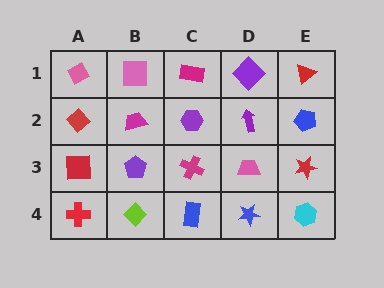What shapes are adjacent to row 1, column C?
A purple hexagon (row 2, column C), a pink square (row 1, column B), a purple diamond (row 1, column D).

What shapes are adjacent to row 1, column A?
A red diamond (row 2, column A), a pink square (row 1, column B).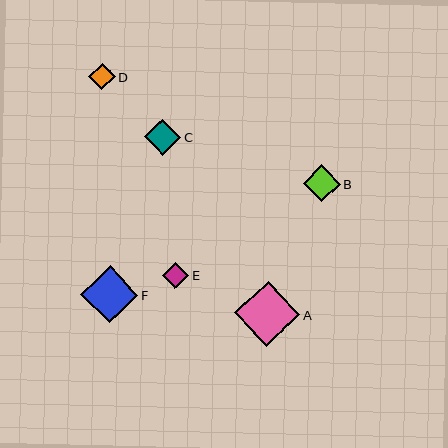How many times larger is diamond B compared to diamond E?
Diamond B is approximately 1.4 times the size of diamond E.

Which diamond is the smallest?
Diamond E is the smallest with a size of approximately 26 pixels.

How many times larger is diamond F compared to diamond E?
Diamond F is approximately 2.2 times the size of diamond E.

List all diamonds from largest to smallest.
From largest to smallest: A, F, B, C, D, E.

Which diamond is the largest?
Diamond A is the largest with a size of approximately 65 pixels.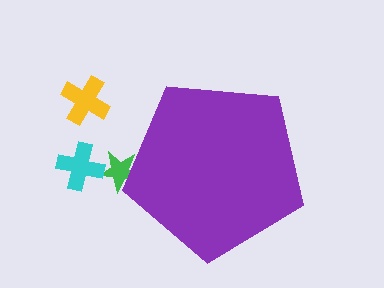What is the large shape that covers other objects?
A purple pentagon.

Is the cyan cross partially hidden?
No, the cyan cross is fully visible.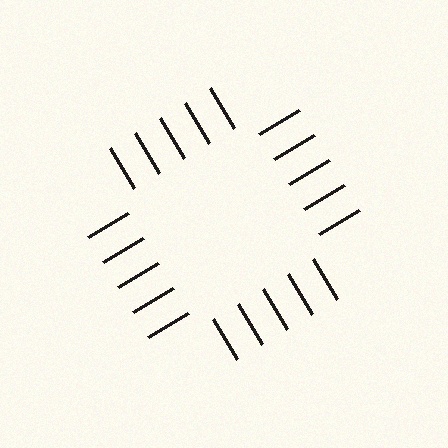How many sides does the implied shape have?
4 sides — the line-ends trace a square.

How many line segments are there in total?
20 — 5 along each of the 4 edges.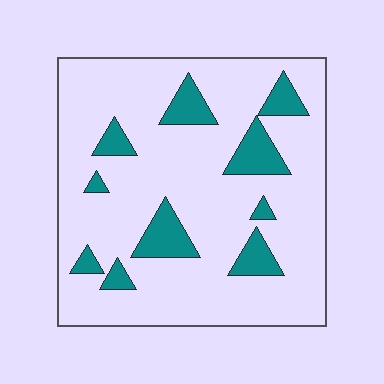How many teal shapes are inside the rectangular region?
10.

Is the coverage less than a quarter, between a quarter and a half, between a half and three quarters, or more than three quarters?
Less than a quarter.